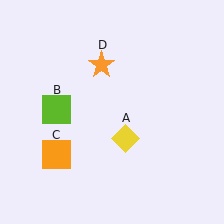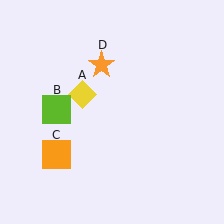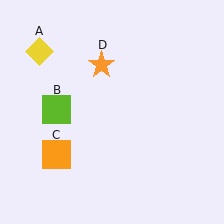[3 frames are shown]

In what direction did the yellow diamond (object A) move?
The yellow diamond (object A) moved up and to the left.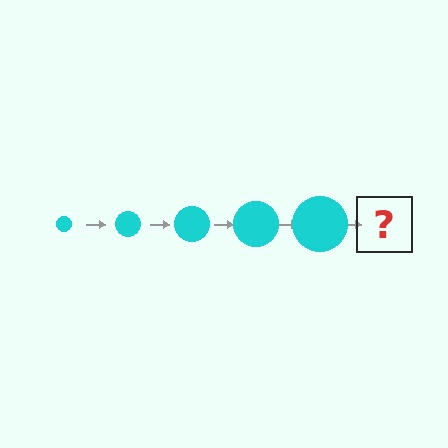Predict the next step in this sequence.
The next step is a cyan circle, larger than the previous one.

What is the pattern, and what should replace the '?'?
The pattern is that the circle gets progressively larger each step. The '?' should be a cyan circle, larger than the previous one.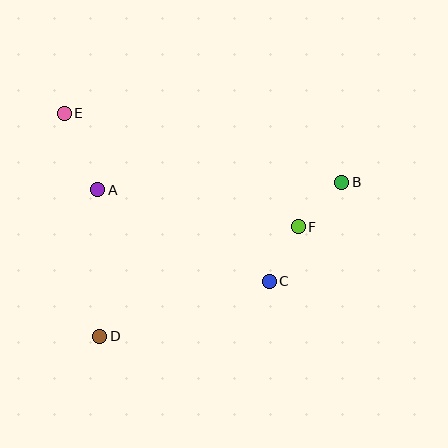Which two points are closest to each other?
Points C and F are closest to each other.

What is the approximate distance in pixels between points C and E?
The distance between C and E is approximately 265 pixels.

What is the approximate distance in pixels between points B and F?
The distance between B and F is approximately 62 pixels.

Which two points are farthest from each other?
Points B and D are farthest from each other.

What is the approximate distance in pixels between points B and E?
The distance between B and E is approximately 286 pixels.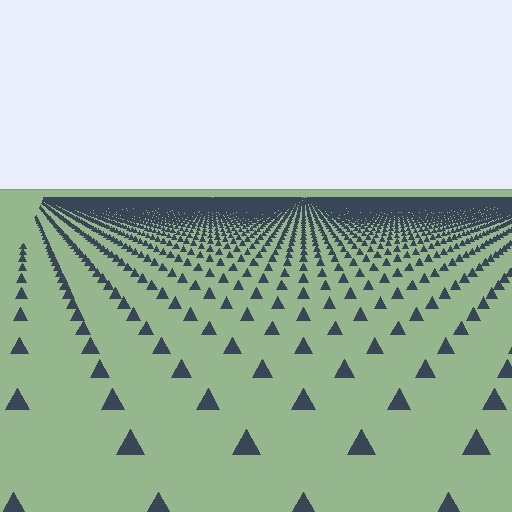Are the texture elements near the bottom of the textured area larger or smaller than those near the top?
Larger. Near the bottom, elements are closer to the viewer and appear at a bigger on-screen size.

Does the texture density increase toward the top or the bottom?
Density increases toward the top.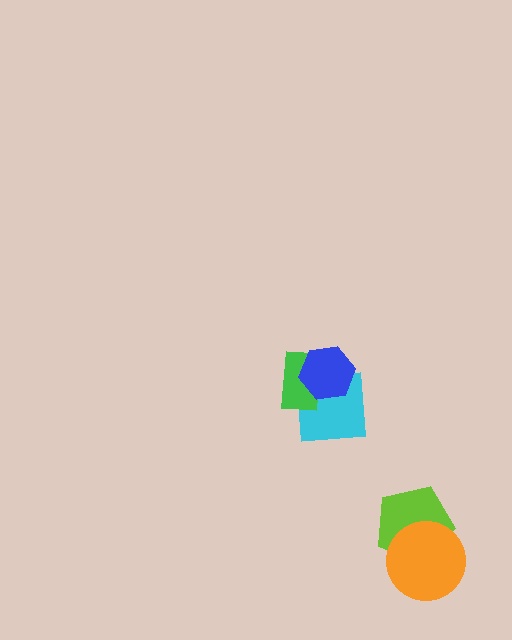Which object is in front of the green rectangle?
The blue hexagon is in front of the green rectangle.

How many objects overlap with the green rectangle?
2 objects overlap with the green rectangle.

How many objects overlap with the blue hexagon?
2 objects overlap with the blue hexagon.